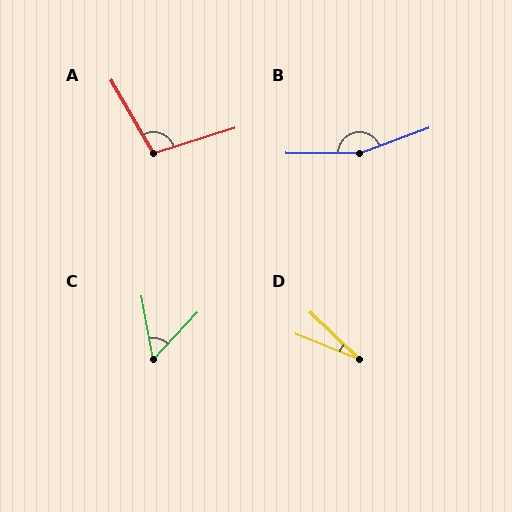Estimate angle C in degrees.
Approximately 54 degrees.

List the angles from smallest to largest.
D (22°), C (54°), A (103°), B (159°).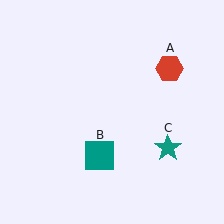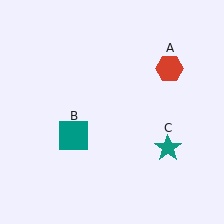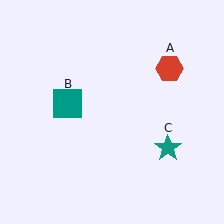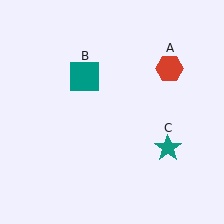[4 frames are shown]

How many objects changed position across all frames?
1 object changed position: teal square (object B).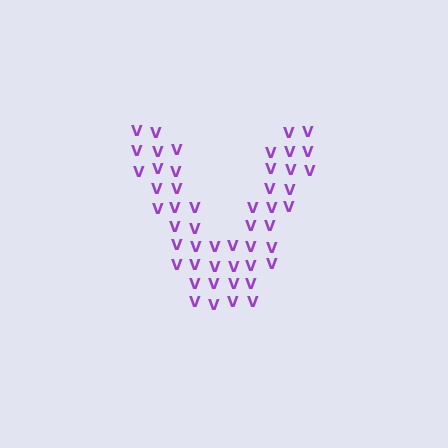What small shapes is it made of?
It is made of small letter V's.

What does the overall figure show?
The overall figure shows the letter V.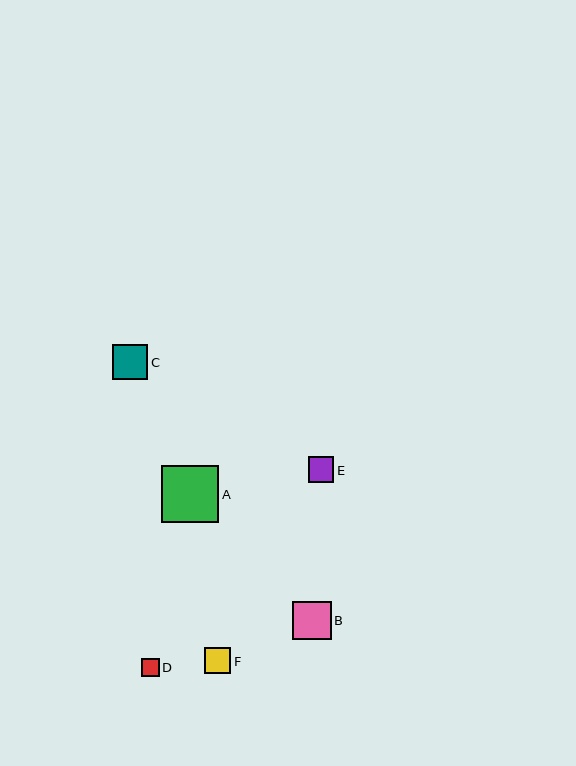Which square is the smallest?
Square D is the smallest with a size of approximately 18 pixels.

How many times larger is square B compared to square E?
Square B is approximately 1.5 times the size of square E.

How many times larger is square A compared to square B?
Square A is approximately 1.5 times the size of square B.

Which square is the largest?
Square A is the largest with a size of approximately 57 pixels.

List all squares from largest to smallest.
From largest to smallest: A, B, C, F, E, D.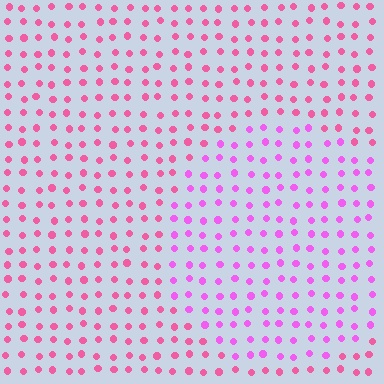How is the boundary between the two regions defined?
The boundary is defined purely by a slight shift in hue (about 32 degrees). Spacing, size, and orientation are identical on both sides.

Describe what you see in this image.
The image is filled with small pink elements in a uniform arrangement. A circle-shaped region is visible where the elements are tinted to a slightly different hue, forming a subtle color boundary.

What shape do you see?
I see a circle.